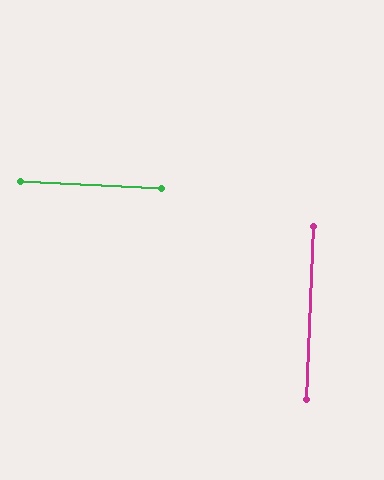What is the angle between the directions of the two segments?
Approximately 89 degrees.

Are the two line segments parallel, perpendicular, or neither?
Perpendicular — they meet at approximately 89°.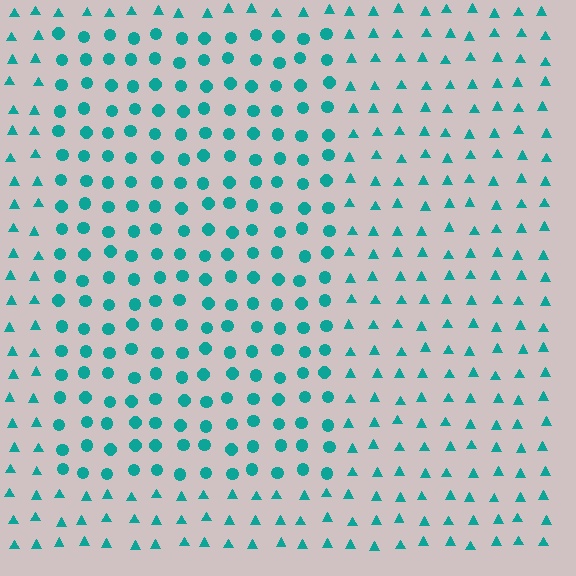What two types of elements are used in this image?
The image uses circles inside the rectangle region and triangles outside it.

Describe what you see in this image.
The image is filled with small teal elements arranged in a uniform grid. A rectangle-shaped region contains circles, while the surrounding area contains triangles. The boundary is defined purely by the change in element shape.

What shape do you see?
I see a rectangle.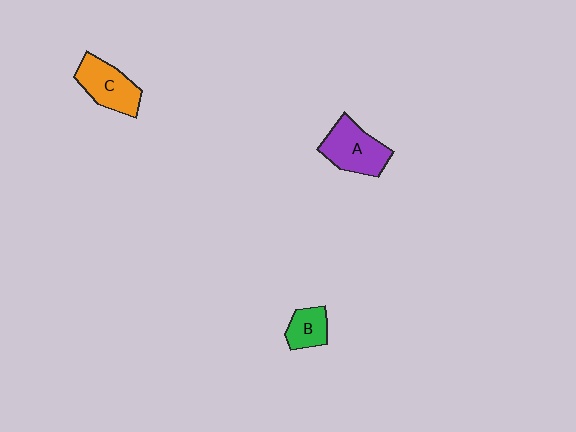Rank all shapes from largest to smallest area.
From largest to smallest: A (purple), C (orange), B (green).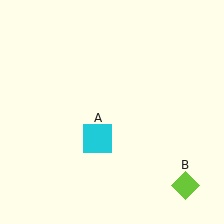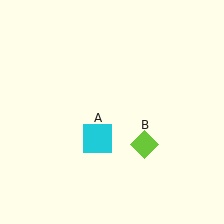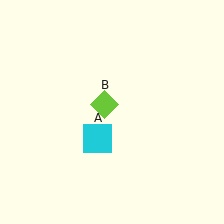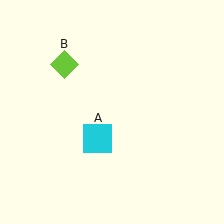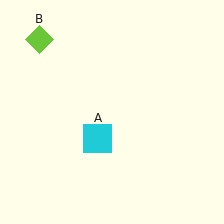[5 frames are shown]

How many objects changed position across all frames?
1 object changed position: lime diamond (object B).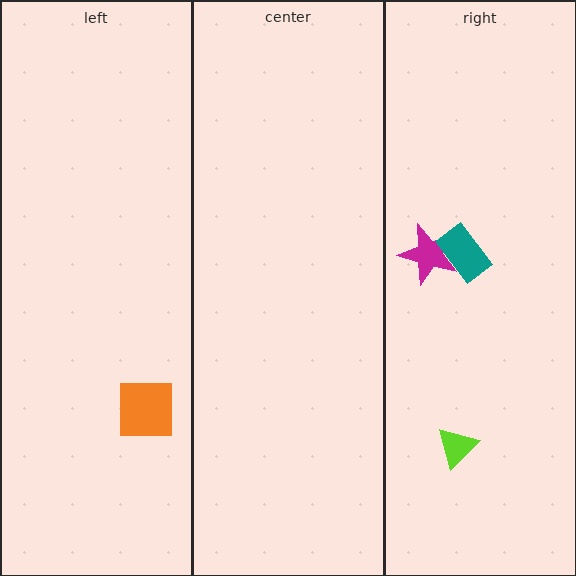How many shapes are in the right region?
3.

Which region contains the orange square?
The left region.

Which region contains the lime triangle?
The right region.